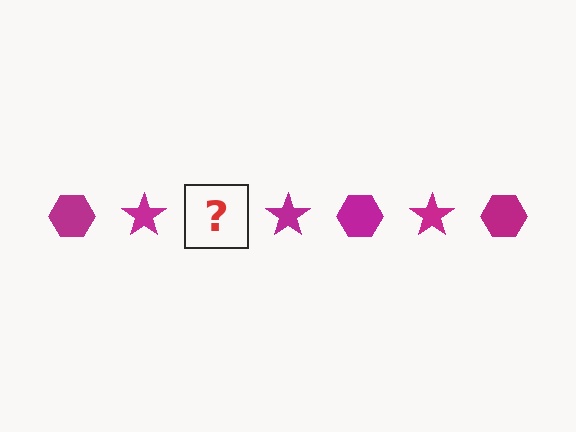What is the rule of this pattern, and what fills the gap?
The rule is that the pattern cycles through hexagon, star shapes in magenta. The gap should be filled with a magenta hexagon.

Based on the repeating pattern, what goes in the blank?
The blank should be a magenta hexagon.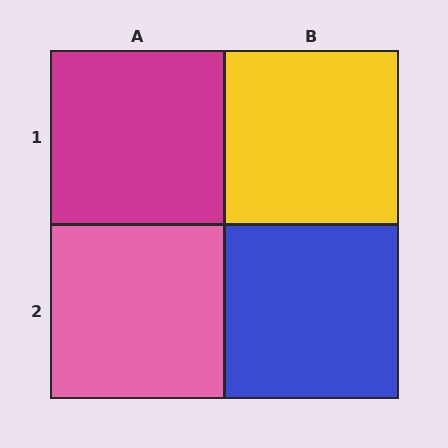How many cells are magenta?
1 cell is magenta.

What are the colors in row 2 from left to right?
Pink, blue.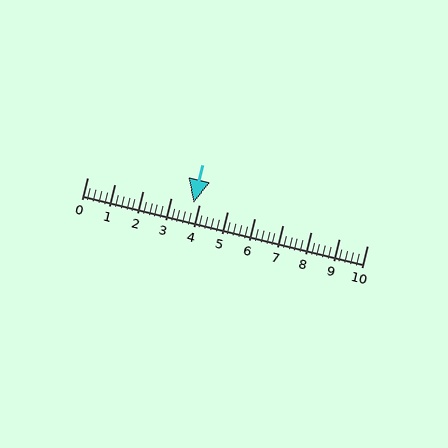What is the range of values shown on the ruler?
The ruler shows values from 0 to 10.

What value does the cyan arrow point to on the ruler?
The cyan arrow points to approximately 3.8.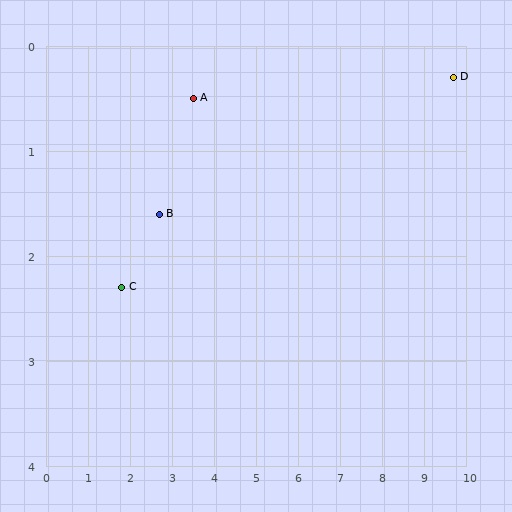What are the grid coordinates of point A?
Point A is at approximately (3.5, 0.5).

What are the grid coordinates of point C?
Point C is at approximately (1.8, 2.3).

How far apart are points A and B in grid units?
Points A and B are about 1.4 grid units apart.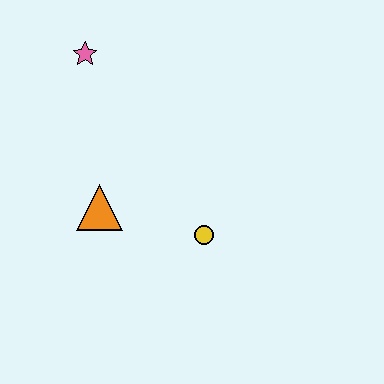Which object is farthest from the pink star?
The yellow circle is farthest from the pink star.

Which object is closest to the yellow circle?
The orange triangle is closest to the yellow circle.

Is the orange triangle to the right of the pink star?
Yes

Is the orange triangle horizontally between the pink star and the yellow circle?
Yes